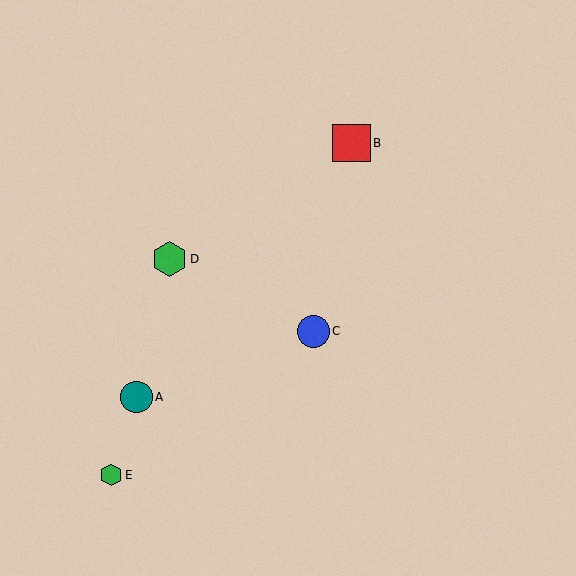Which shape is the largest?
The red square (labeled B) is the largest.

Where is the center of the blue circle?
The center of the blue circle is at (313, 331).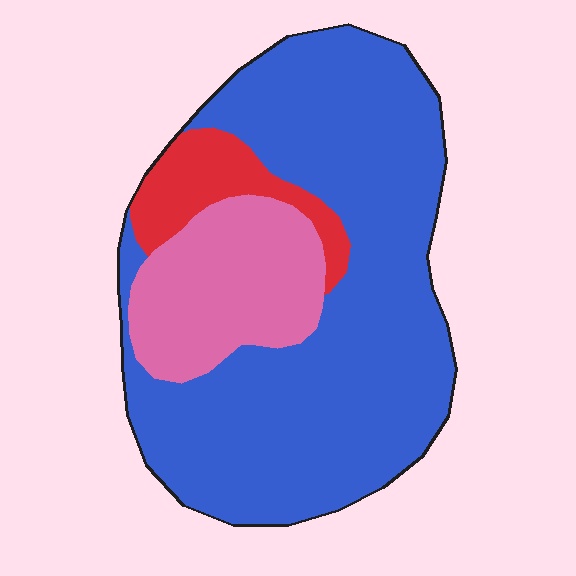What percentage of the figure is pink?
Pink takes up about one fifth (1/5) of the figure.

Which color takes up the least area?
Red, at roughly 10%.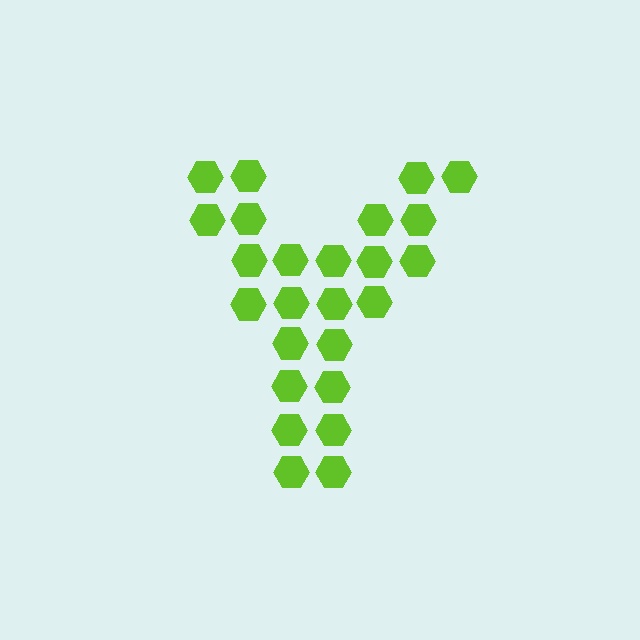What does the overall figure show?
The overall figure shows the letter Y.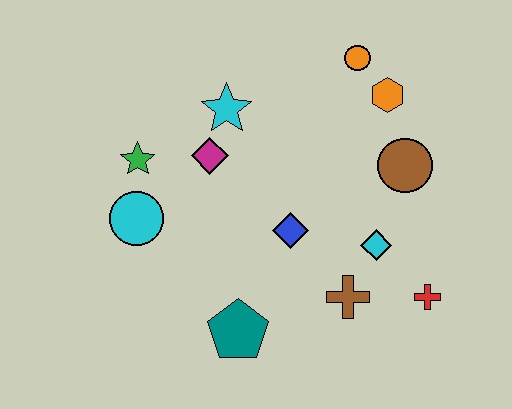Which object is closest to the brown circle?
The orange hexagon is closest to the brown circle.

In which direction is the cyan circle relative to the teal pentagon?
The cyan circle is above the teal pentagon.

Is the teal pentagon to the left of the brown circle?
Yes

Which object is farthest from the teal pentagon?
The orange circle is farthest from the teal pentagon.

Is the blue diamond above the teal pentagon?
Yes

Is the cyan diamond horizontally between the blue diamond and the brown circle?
Yes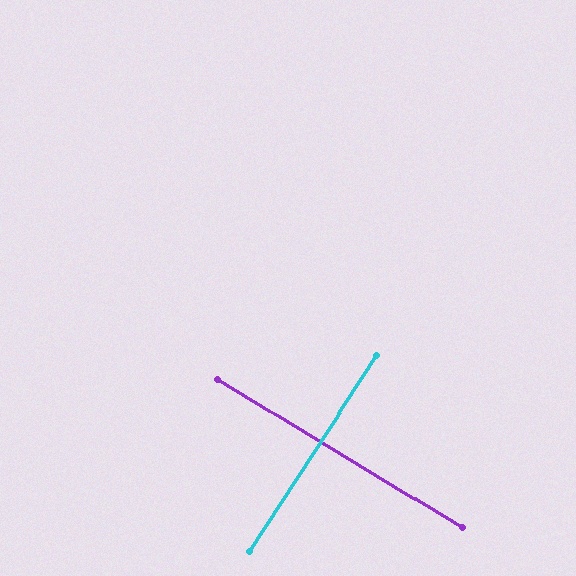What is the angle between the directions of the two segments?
Approximately 88 degrees.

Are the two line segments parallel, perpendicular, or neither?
Perpendicular — they meet at approximately 88°.